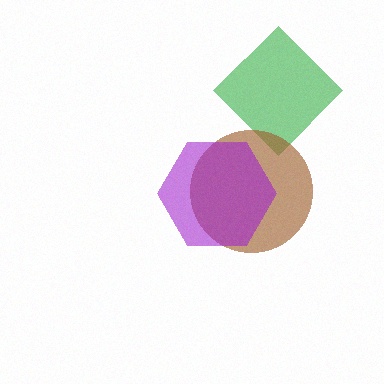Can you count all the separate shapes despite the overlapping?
Yes, there are 3 separate shapes.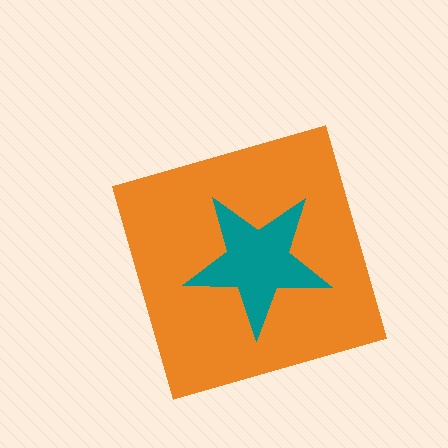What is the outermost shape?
The orange diamond.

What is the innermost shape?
The teal star.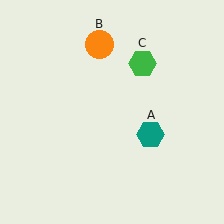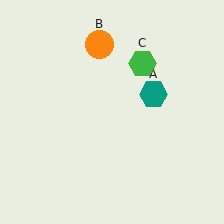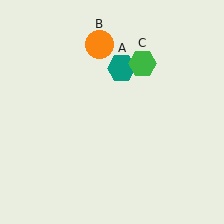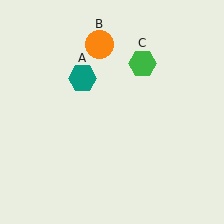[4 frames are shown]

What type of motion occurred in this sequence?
The teal hexagon (object A) rotated counterclockwise around the center of the scene.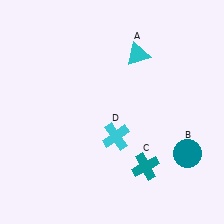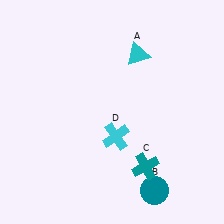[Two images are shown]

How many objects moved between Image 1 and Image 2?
1 object moved between the two images.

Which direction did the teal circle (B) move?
The teal circle (B) moved down.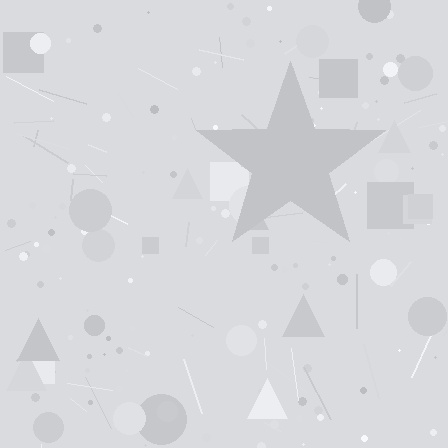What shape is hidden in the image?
A star is hidden in the image.